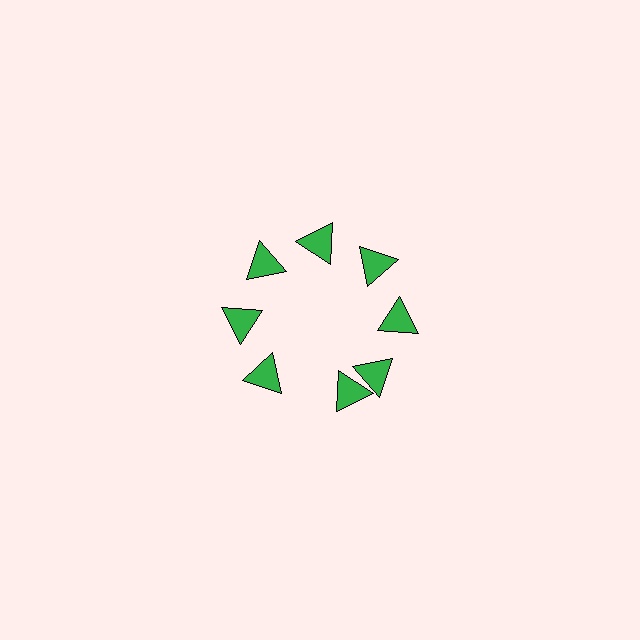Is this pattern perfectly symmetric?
No. The 8 green triangles are arranged in a ring, but one element near the 6 o'clock position is rotated out of alignment along the ring, breaking the 8-fold rotational symmetry.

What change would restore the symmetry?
The symmetry would be restored by rotating it back into even spacing with its neighbors so that all 8 triangles sit at equal angles and equal distance from the center.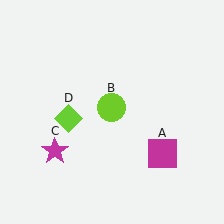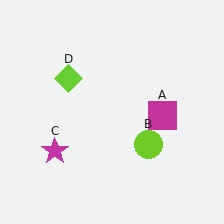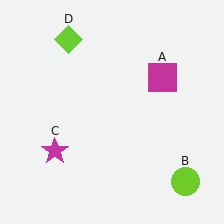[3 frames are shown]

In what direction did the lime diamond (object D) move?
The lime diamond (object D) moved up.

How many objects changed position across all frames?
3 objects changed position: magenta square (object A), lime circle (object B), lime diamond (object D).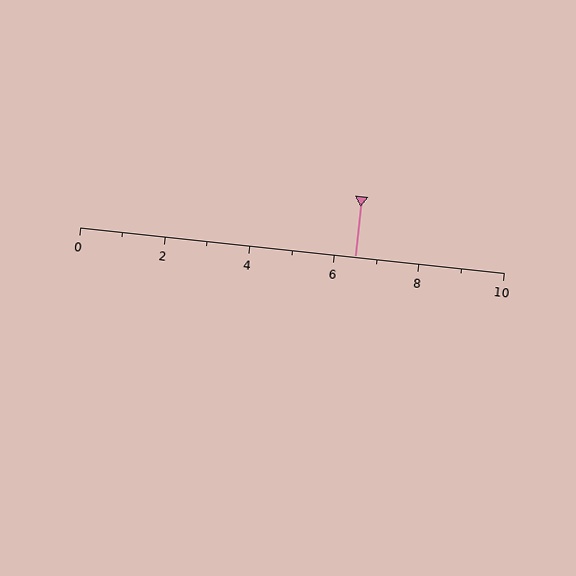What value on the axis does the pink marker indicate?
The marker indicates approximately 6.5.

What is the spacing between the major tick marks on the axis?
The major ticks are spaced 2 apart.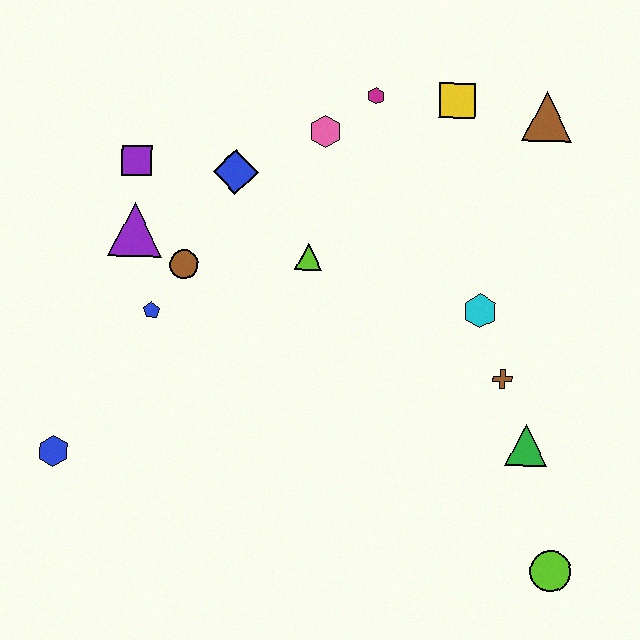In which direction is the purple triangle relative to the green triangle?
The purple triangle is to the left of the green triangle.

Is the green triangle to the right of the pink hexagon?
Yes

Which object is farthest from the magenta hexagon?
The lime circle is farthest from the magenta hexagon.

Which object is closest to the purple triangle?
The brown circle is closest to the purple triangle.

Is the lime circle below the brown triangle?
Yes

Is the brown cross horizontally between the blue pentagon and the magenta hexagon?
No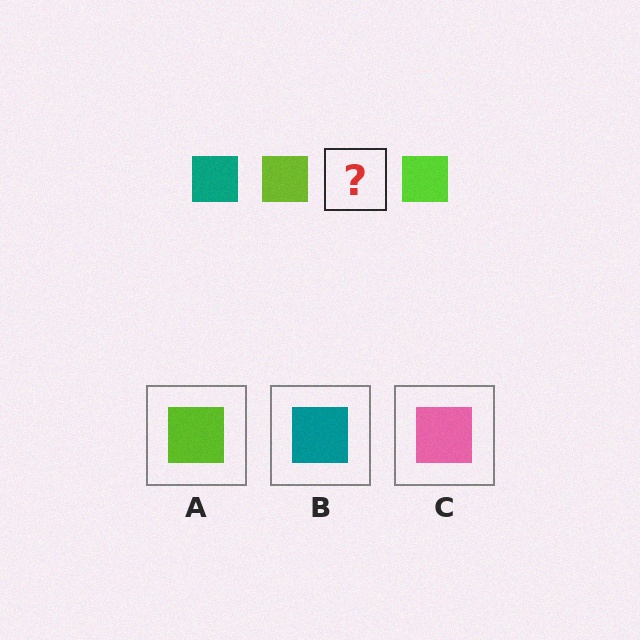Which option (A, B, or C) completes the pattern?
B.